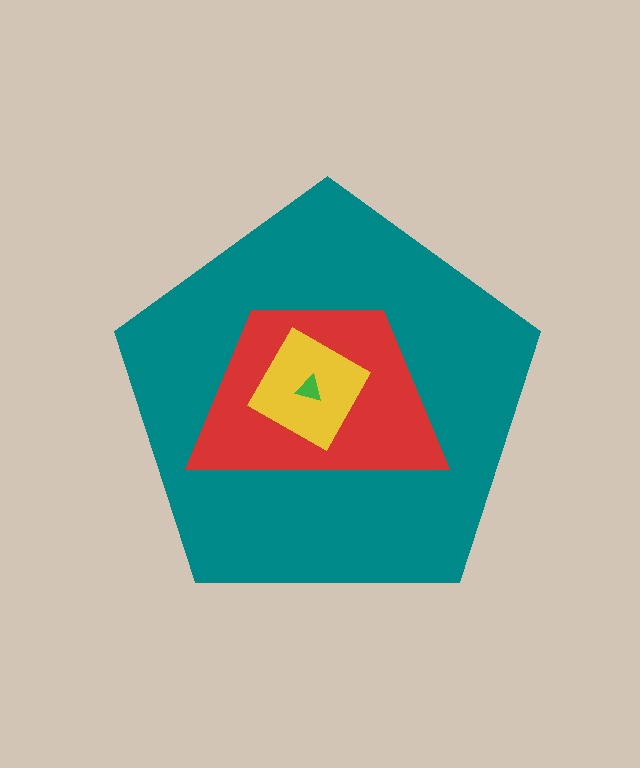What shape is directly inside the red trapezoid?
The yellow diamond.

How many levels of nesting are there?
4.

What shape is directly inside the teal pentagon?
The red trapezoid.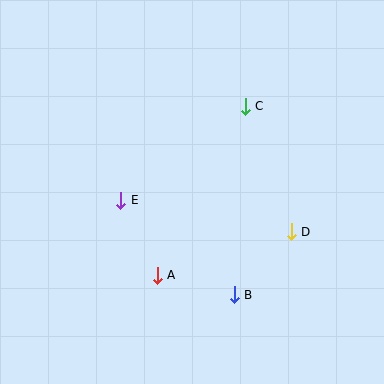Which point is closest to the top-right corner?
Point C is closest to the top-right corner.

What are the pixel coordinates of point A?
Point A is at (157, 275).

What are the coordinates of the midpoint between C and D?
The midpoint between C and D is at (268, 169).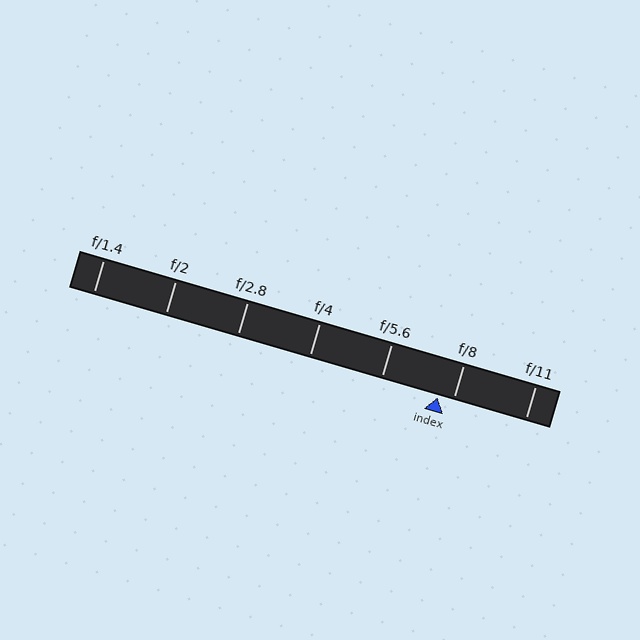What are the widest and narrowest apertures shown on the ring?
The widest aperture shown is f/1.4 and the narrowest is f/11.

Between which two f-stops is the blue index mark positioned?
The index mark is between f/5.6 and f/8.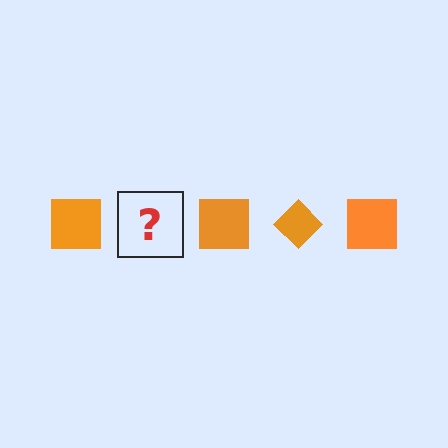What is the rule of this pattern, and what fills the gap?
The rule is that the pattern cycles through square, diamond shapes in orange. The gap should be filled with an orange diamond.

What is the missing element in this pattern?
The missing element is an orange diamond.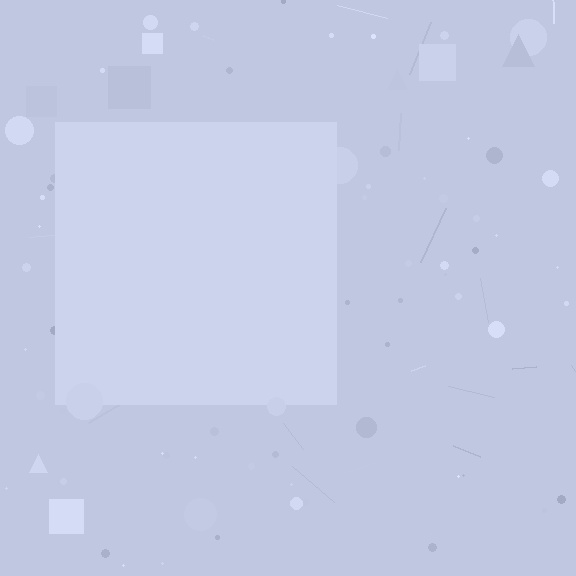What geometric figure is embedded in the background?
A square is embedded in the background.